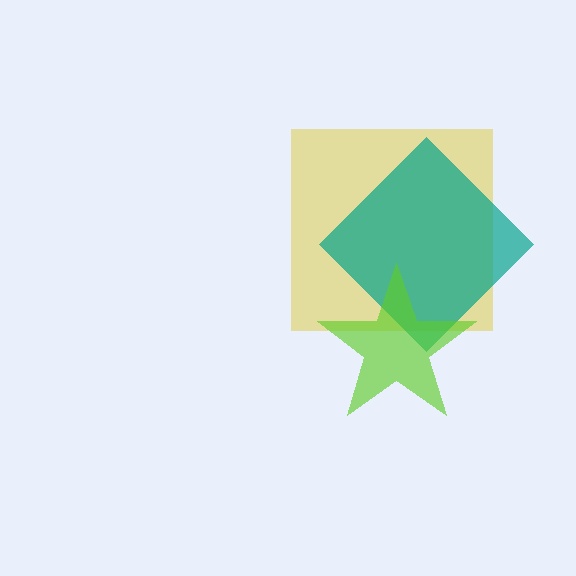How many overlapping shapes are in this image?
There are 3 overlapping shapes in the image.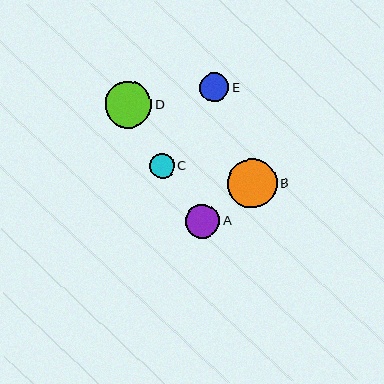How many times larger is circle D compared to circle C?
Circle D is approximately 1.9 times the size of circle C.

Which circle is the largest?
Circle B is the largest with a size of approximately 50 pixels.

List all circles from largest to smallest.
From largest to smallest: B, D, A, E, C.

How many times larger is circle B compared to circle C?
Circle B is approximately 2.0 times the size of circle C.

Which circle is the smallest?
Circle C is the smallest with a size of approximately 25 pixels.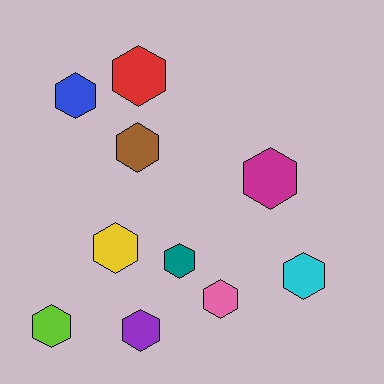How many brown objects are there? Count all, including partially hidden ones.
There is 1 brown object.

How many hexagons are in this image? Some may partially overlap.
There are 10 hexagons.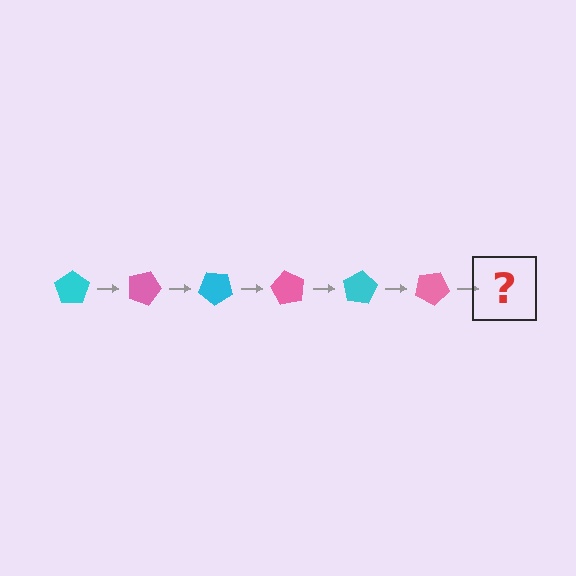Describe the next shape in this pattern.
It should be a cyan pentagon, rotated 120 degrees from the start.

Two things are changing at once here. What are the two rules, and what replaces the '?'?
The two rules are that it rotates 20 degrees each step and the color cycles through cyan and pink. The '?' should be a cyan pentagon, rotated 120 degrees from the start.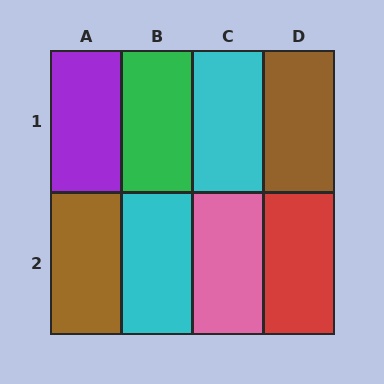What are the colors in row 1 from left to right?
Purple, green, cyan, brown.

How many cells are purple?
1 cell is purple.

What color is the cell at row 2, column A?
Brown.